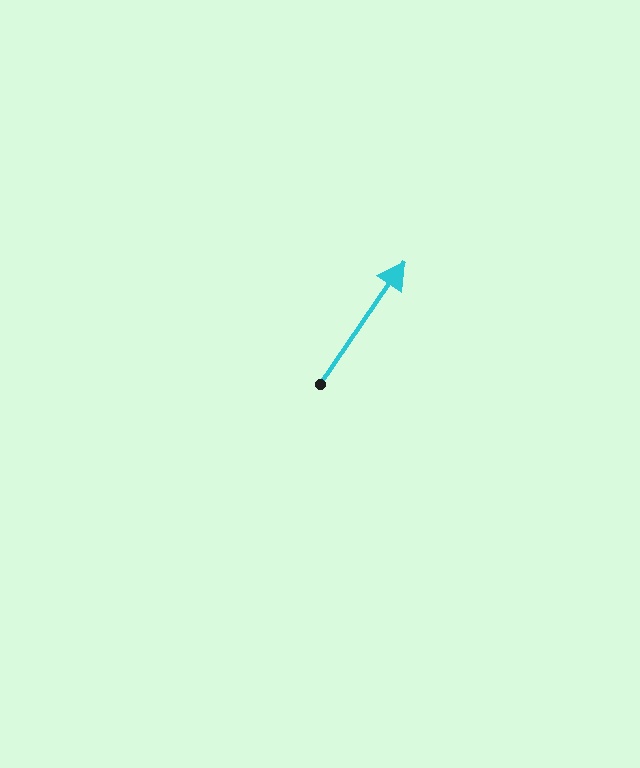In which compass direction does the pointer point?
Northeast.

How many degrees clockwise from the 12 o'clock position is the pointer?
Approximately 35 degrees.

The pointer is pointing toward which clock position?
Roughly 1 o'clock.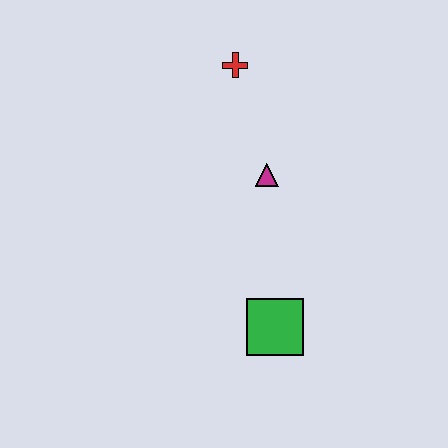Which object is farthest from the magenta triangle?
The green square is farthest from the magenta triangle.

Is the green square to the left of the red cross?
No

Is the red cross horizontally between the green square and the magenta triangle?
No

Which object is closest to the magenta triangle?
The red cross is closest to the magenta triangle.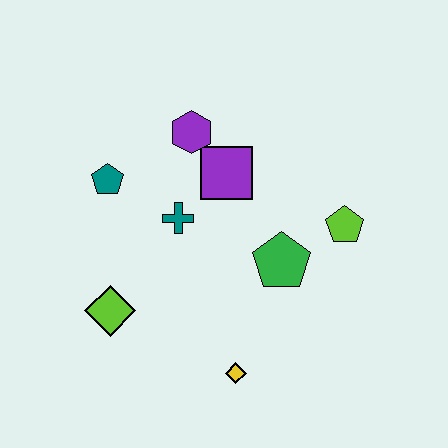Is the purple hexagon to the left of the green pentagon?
Yes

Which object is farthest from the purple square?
The yellow diamond is farthest from the purple square.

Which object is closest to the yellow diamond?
The green pentagon is closest to the yellow diamond.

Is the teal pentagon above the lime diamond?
Yes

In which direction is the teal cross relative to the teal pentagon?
The teal cross is to the right of the teal pentagon.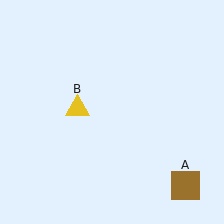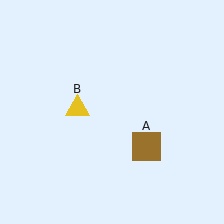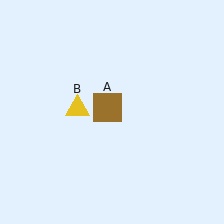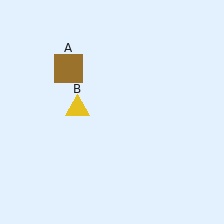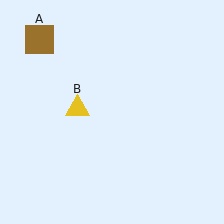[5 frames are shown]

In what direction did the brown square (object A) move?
The brown square (object A) moved up and to the left.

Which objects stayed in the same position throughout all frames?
Yellow triangle (object B) remained stationary.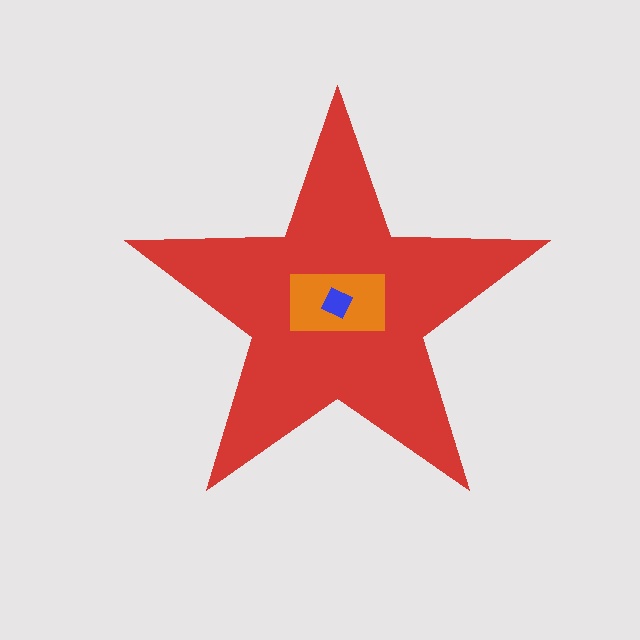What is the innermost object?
The blue square.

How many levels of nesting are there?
3.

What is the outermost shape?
The red star.